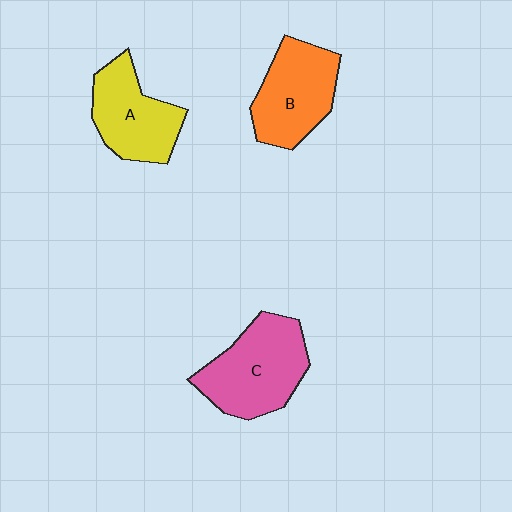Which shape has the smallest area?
Shape A (yellow).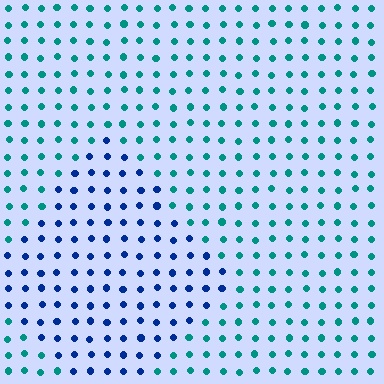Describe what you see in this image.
The image is filled with small teal elements in a uniform arrangement. A diamond-shaped region is visible where the elements are tinted to a slightly different hue, forming a subtle color boundary.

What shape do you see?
I see a diamond.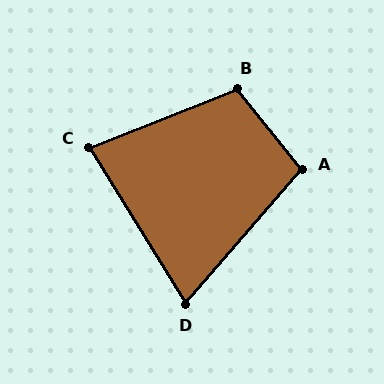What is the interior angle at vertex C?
Approximately 80 degrees (acute).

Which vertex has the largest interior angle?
B, at approximately 107 degrees.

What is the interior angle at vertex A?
Approximately 100 degrees (obtuse).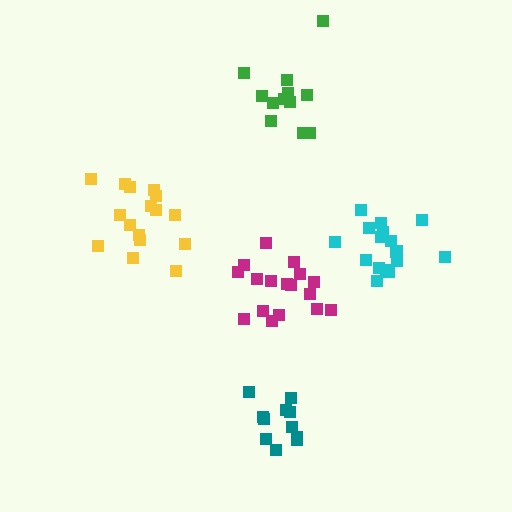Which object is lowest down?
The teal cluster is bottommost.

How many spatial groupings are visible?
There are 5 spatial groupings.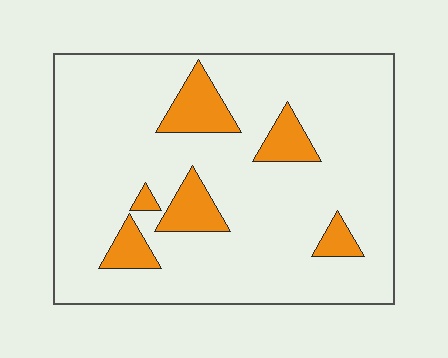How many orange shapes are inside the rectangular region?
6.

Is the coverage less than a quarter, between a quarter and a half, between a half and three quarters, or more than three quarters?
Less than a quarter.